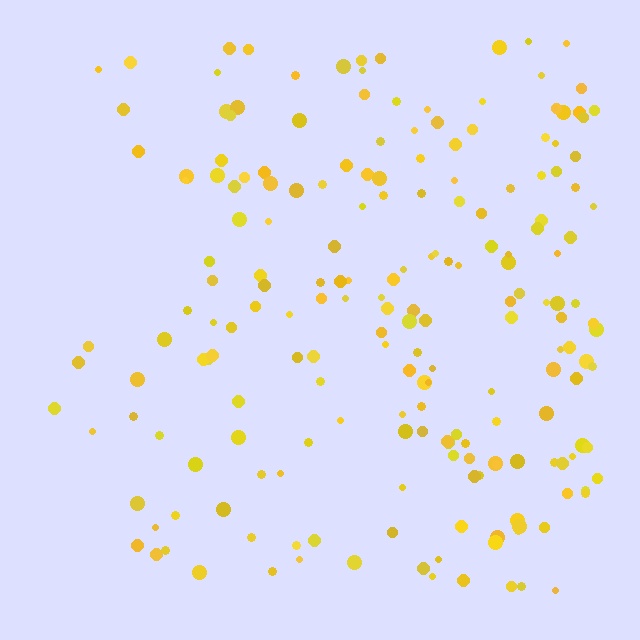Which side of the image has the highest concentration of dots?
The right.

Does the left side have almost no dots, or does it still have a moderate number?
Still a moderate number, just noticeably fewer than the right.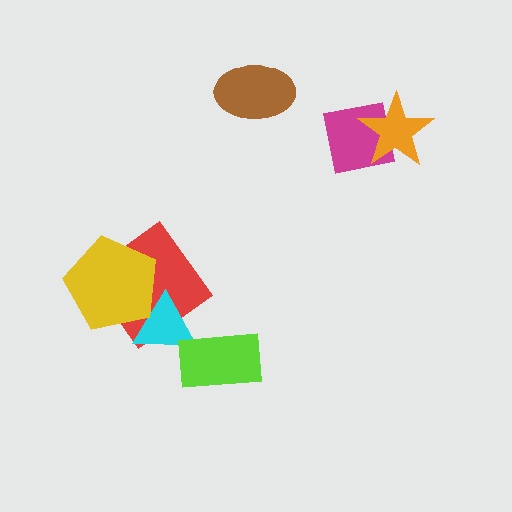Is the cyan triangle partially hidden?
Yes, it is partially covered by another shape.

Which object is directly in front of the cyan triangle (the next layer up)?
The yellow pentagon is directly in front of the cyan triangle.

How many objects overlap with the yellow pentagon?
2 objects overlap with the yellow pentagon.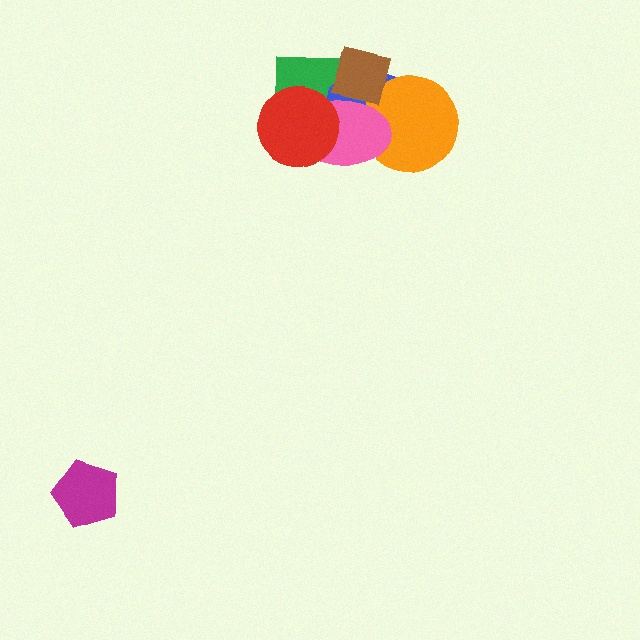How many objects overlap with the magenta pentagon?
0 objects overlap with the magenta pentagon.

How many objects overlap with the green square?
4 objects overlap with the green square.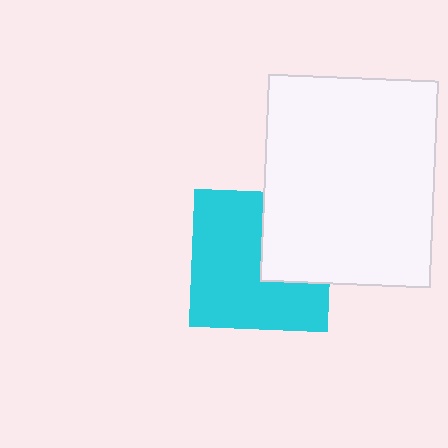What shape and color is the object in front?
The object in front is a white rectangle.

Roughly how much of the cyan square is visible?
Most of it is visible (roughly 67%).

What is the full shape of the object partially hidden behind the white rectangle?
The partially hidden object is a cyan square.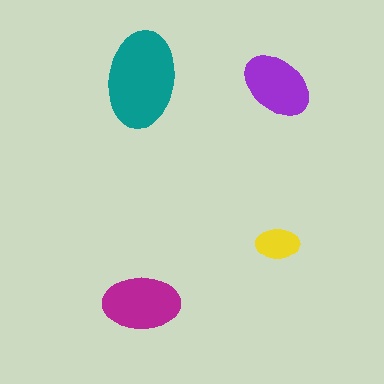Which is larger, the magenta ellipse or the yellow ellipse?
The magenta one.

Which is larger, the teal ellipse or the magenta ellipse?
The teal one.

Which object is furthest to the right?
The yellow ellipse is rightmost.